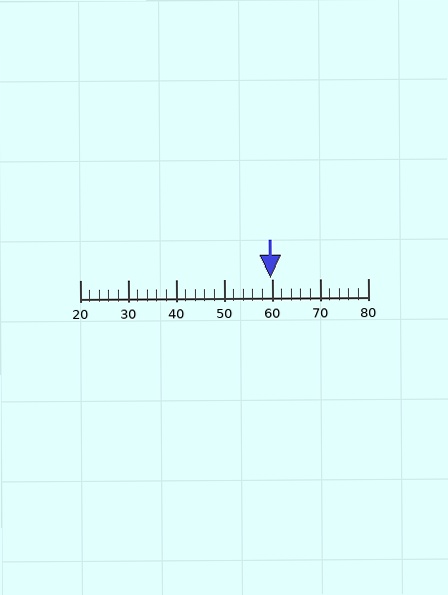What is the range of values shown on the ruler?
The ruler shows values from 20 to 80.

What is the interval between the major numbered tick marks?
The major tick marks are spaced 10 units apart.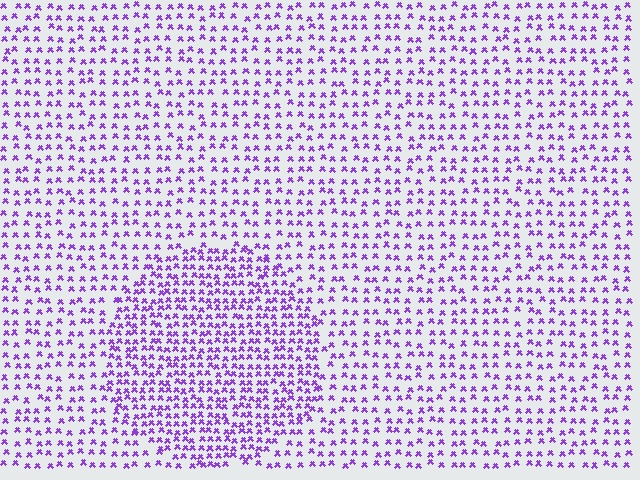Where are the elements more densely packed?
The elements are more densely packed inside the circle boundary.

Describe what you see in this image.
The image contains small purple elements arranged at two different densities. A circle-shaped region is visible where the elements are more densely packed than the surrounding area.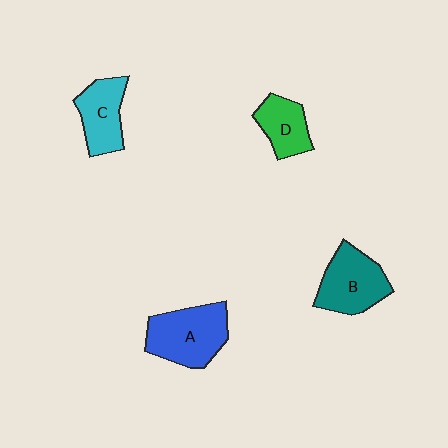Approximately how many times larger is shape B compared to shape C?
Approximately 1.2 times.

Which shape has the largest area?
Shape A (blue).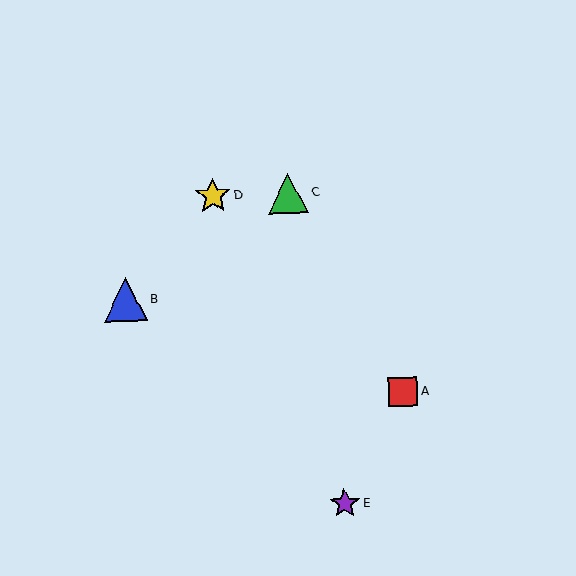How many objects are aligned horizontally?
2 objects (C, D) are aligned horizontally.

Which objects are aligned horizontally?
Objects C, D are aligned horizontally.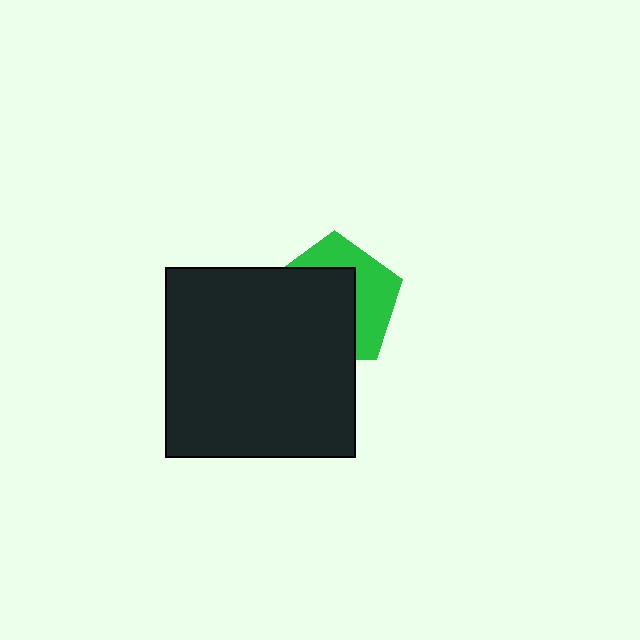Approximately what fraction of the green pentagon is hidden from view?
Roughly 58% of the green pentagon is hidden behind the black square.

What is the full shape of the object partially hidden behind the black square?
The partially hidden object is a green pentagon.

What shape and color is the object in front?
The object in front is a black square.